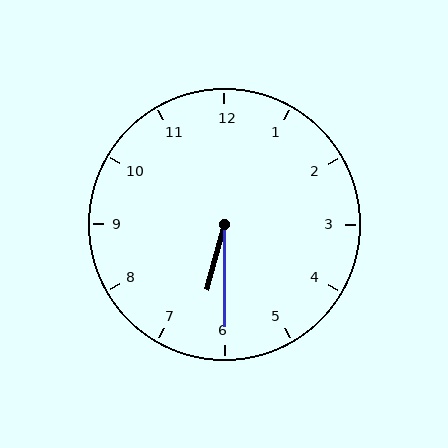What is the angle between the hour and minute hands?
Approximately 15 degrees.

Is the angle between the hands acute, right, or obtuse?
It is acute.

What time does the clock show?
6:30.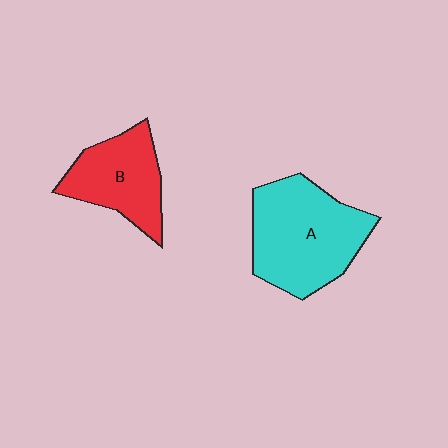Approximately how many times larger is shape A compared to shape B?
Approximately 1.5 times.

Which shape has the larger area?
Shape A (cyan).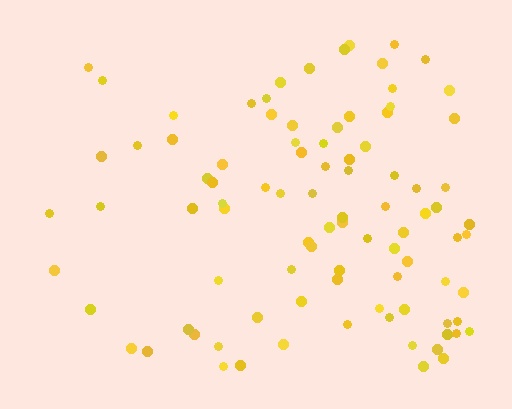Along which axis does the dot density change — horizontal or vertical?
Horizontal.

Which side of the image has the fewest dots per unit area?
The left.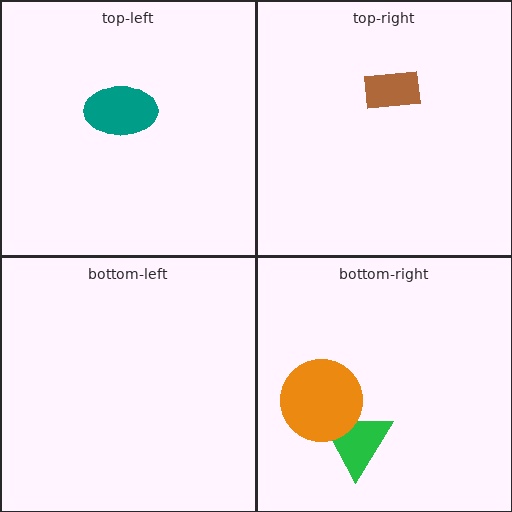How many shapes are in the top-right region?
1.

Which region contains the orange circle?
The bottom-right region.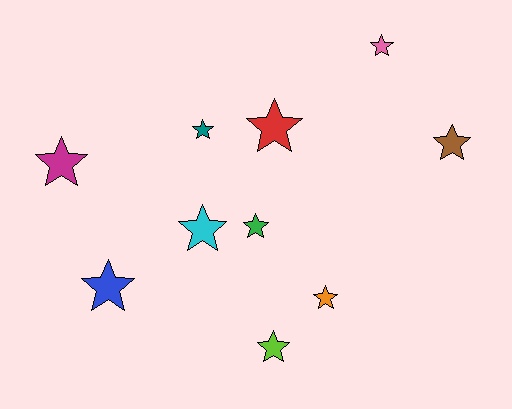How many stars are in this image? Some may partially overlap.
There are 10 stars.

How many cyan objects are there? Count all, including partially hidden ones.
There is 1 cyan object.